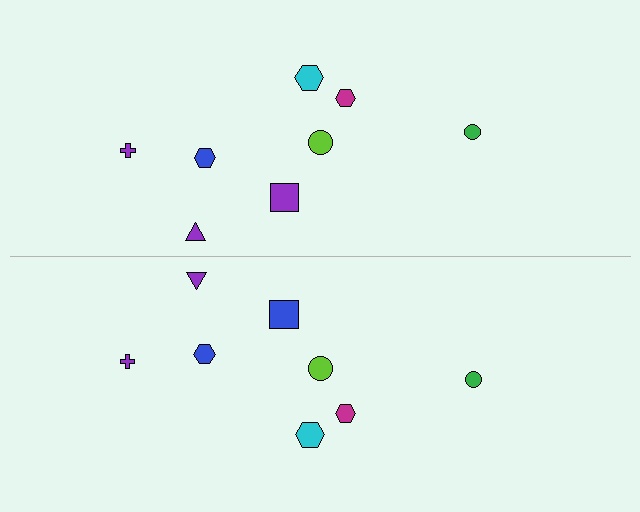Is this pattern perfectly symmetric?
No, the pattern is not perfectly symmetric. The blue square on the bottom side breaks the symmetry — its mirror counterpart is purple.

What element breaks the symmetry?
The blue square on the bottom side breaks the symmetry — its mirror counterpart is purple.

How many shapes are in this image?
There are 16 shapes in this image.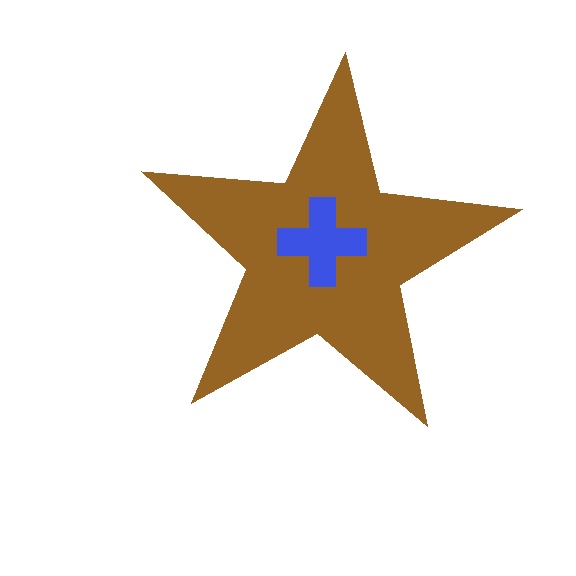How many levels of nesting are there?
2.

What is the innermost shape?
The blue cross.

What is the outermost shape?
The brown star.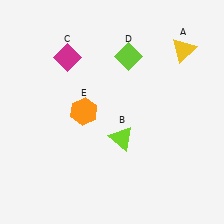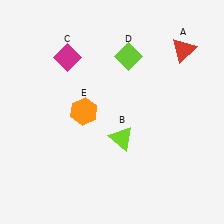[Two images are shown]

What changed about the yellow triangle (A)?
In Image 1, A is yellow. In Image 2, it changed to red.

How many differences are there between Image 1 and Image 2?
There is 1 difference between the two images.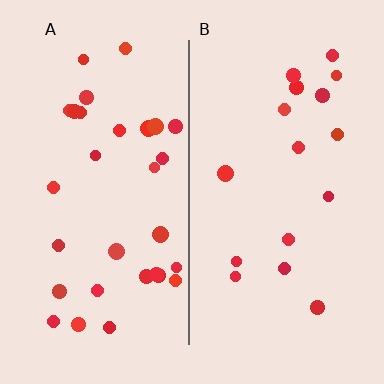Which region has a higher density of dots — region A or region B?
A (the left).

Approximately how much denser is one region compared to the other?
Approximately 1.9× — region A over region B.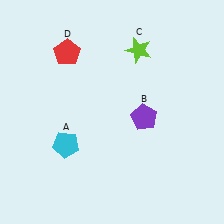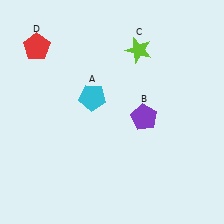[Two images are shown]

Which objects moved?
The objects that moved are: the cyan pentagon (A), the red pentagon (D).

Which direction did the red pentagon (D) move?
The red pentagon (D) moved left.